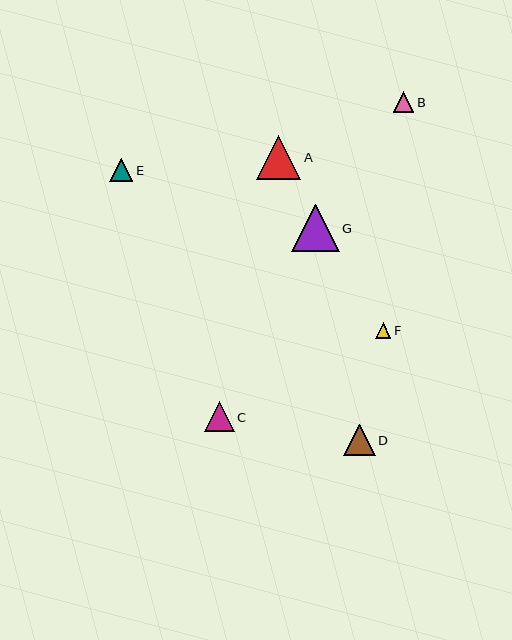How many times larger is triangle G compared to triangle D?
Triangle G is approximately 1.5 times the size of triangle D.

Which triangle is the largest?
Triangle G is the largest with a size of approximately 48 pixels.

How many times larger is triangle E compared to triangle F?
Triangle E is approximately 1.5 times the size of triangle F.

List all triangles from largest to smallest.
From largest to smallest: G, A, D, C, E, B, F.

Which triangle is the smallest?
Triangle F is the smallest with a size of approximately 15 pixels.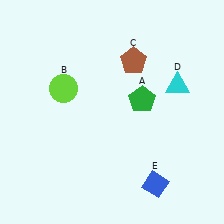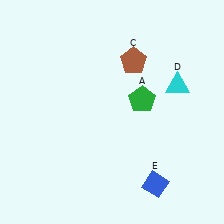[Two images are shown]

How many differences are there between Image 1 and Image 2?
There is 1 difference between the two images.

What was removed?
The lime circle (B) was removed in Image 2.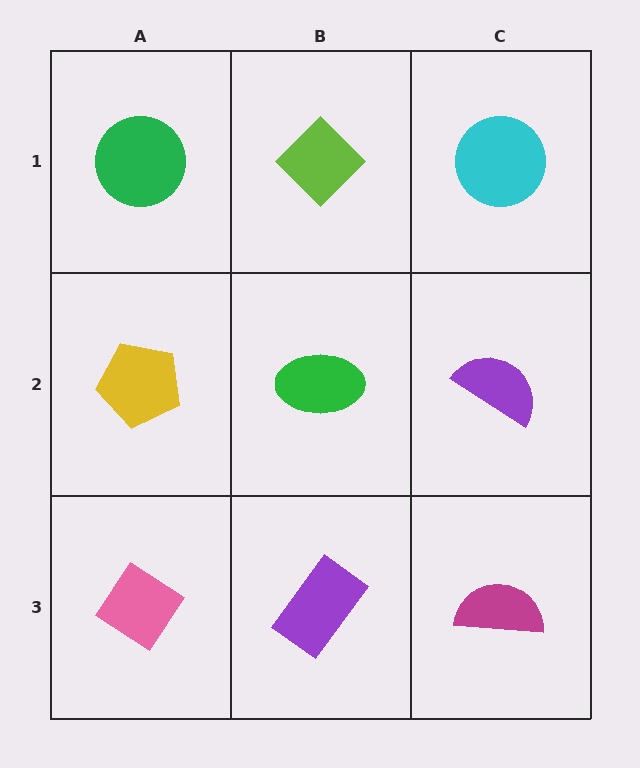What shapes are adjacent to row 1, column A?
A yellow pentagon (row 2, column A), a lime diamond (row 1, column B).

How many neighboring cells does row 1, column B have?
3.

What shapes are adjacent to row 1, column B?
A green ellipse (row 2, column B), a green circle (row 1, column A), a cyan circle (row 1, column C).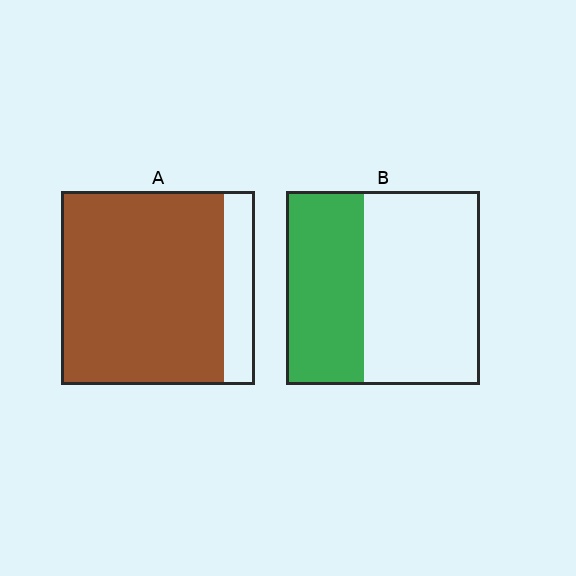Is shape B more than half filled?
No.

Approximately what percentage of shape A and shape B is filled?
A is approximately 85% and B is approximately 40%.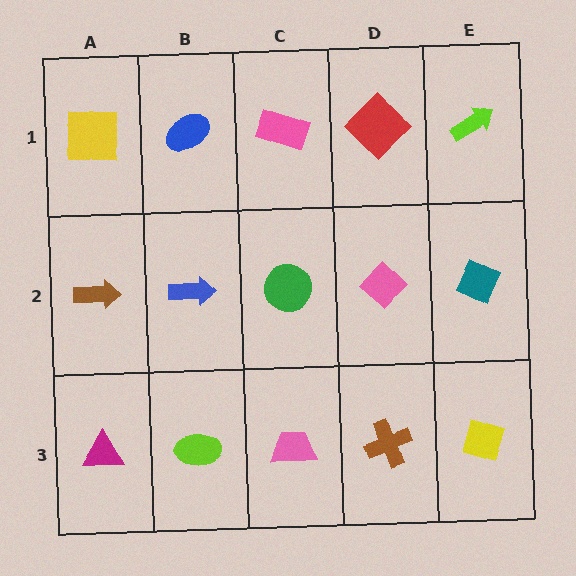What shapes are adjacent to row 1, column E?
A teal diamond (row 2, column E), a red diamond (row 1, column D).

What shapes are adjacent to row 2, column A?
A yellow square (row 1, column A), a magenta triangle (row 3, column A), a blue arrow (row 2, column B).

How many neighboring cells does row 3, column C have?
3.